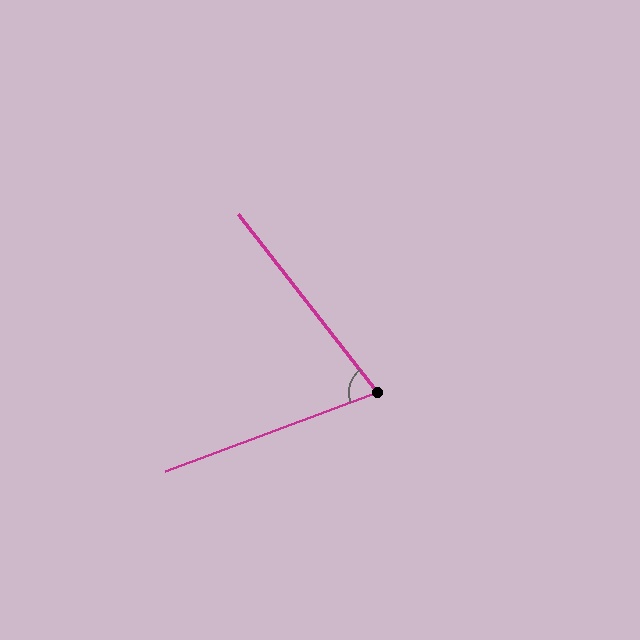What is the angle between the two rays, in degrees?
Approximately 72 degrees.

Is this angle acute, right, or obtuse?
It is acute.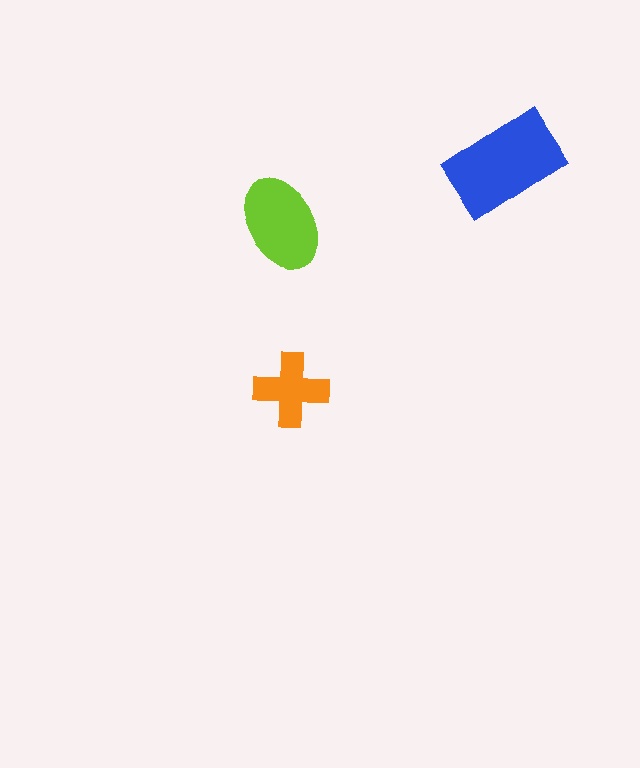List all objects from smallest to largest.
The orange cross, the lime ellipse, the blue rectangle.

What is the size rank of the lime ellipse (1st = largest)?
2nd.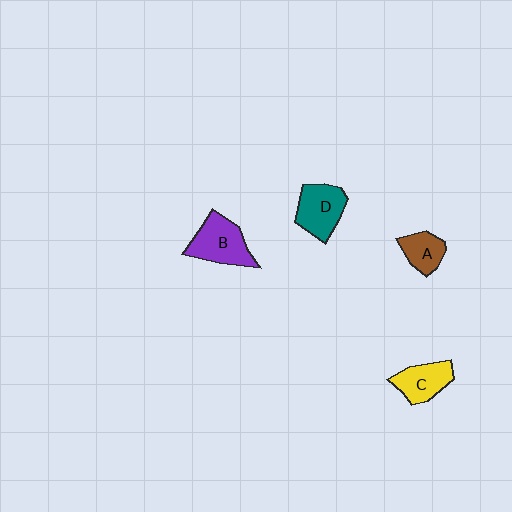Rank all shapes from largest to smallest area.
From largest to smallest: B (purple), D (teal), C (yellow), A (brown).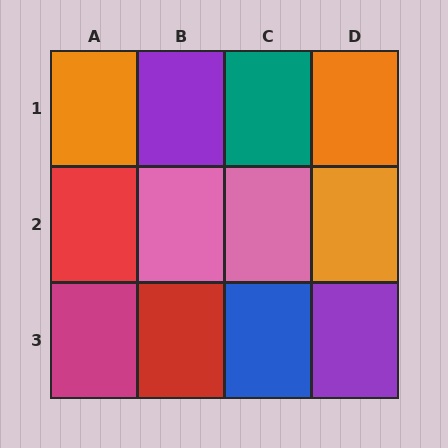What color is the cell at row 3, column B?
Red.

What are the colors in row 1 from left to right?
Orange, purple, teal, orange.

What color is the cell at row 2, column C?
Pink.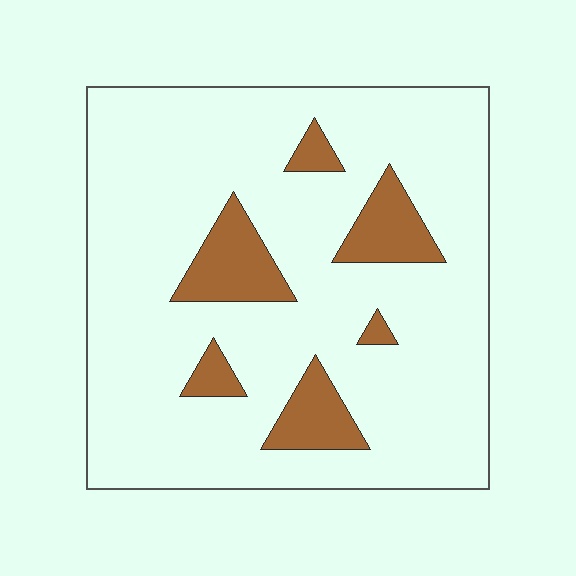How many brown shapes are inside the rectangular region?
6.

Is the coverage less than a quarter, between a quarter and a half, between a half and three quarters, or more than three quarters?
Less than a quarter.